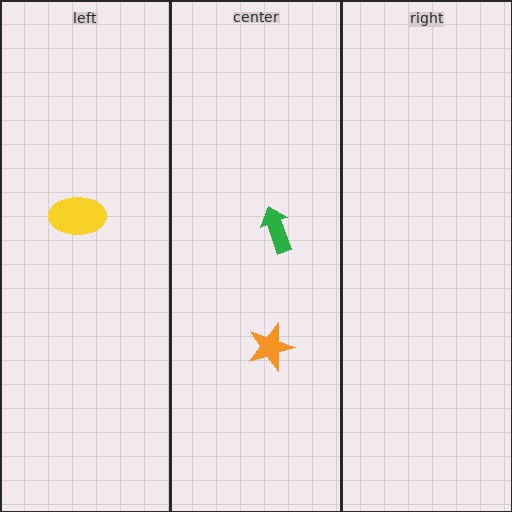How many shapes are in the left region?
1.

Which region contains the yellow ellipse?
The left region.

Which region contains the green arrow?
The center region.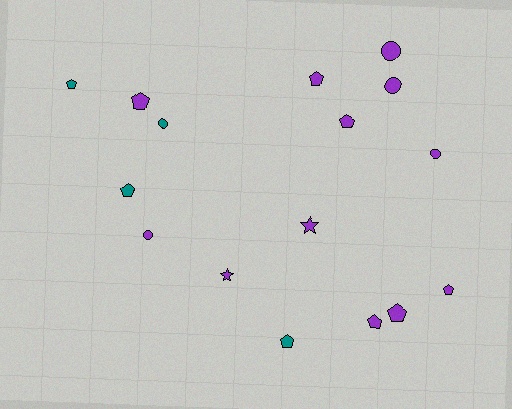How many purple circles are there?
There are 4 purple circles.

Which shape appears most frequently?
Pentagon, with 9 objects.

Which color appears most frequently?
Purple, with 12 objects.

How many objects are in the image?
There are 16 objects.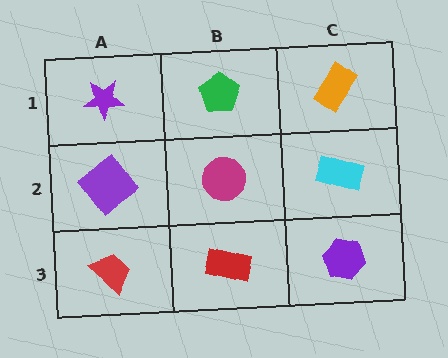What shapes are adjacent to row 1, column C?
A cyan rectangle (row 2, column C), a green pentagon (row 1, column B).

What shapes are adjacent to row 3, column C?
A cyan rectangle (row 2, column C), a red rectangle (row 3, column B).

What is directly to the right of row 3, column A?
A red rectangle.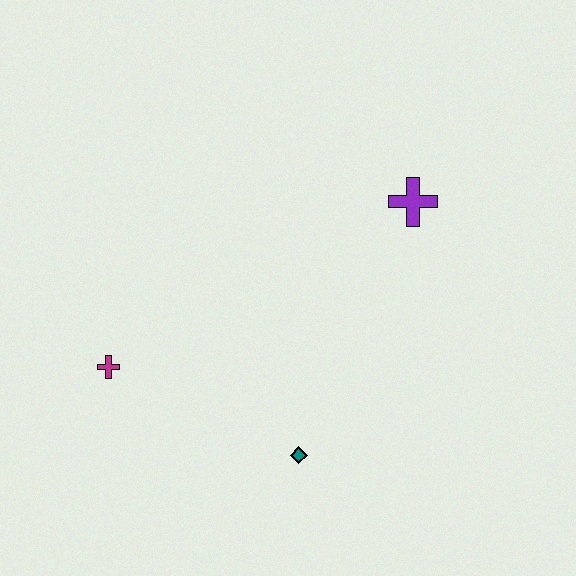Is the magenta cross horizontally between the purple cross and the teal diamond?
No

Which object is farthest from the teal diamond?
The purple cross is farthest from the teal diamond.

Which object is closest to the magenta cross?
The teal diamond is closest to the magenta cross.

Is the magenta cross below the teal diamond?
No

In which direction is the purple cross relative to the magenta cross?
The purple cross is to the right of the magenta cross.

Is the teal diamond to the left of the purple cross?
Yes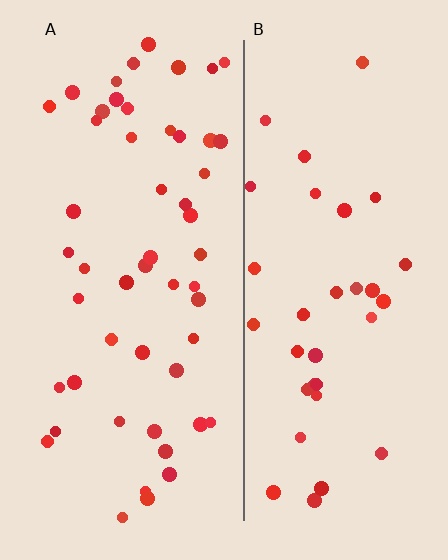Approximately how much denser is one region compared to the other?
Approximately 1.4× — region A over region B.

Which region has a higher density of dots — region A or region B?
A (the left).